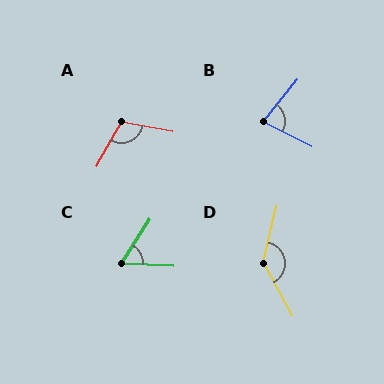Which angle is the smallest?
C, at approximately 60 degrees.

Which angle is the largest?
D, at approximately 138 degrees.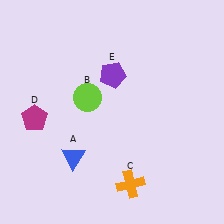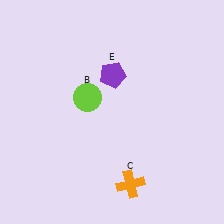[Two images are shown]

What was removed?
The magenta pentagon (D), the blue triangle (A) were removed in Image 2.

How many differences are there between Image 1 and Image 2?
There are 2 differences between the two images.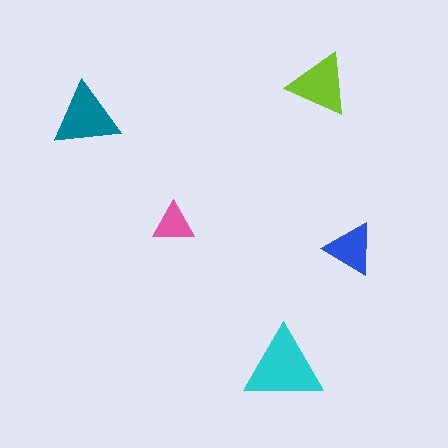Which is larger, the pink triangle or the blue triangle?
The blue one.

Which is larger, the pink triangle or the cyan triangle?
The cyan one.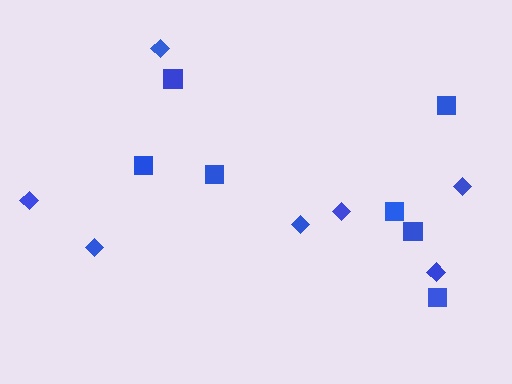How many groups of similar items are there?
There are 2 groups: one group of diamonds (7) and one group of squares (7).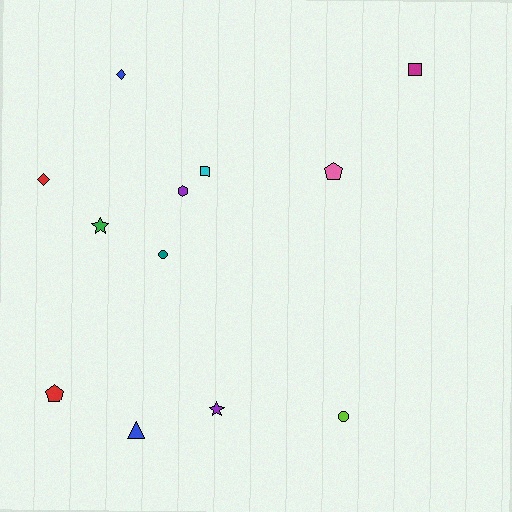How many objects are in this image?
There are 12 objects.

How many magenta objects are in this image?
There is 1 magenta object.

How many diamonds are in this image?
There are 2 diamonds.